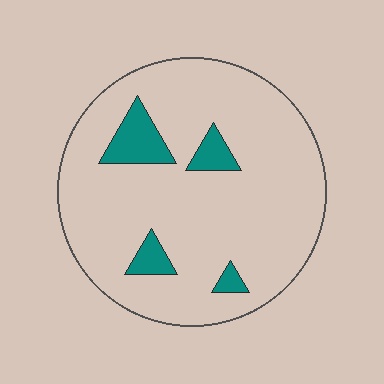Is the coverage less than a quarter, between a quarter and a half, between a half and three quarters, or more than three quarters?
Less than a quarter.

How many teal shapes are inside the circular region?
4.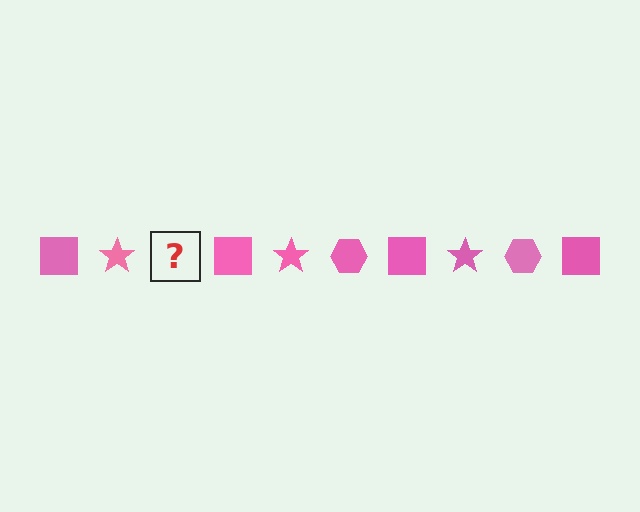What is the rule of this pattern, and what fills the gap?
The rule is that the pattern cycles through square, star, hexagon shapes in pink. The gap should be filled with a pink hexagon.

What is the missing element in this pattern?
The missing element is a pink hexagon.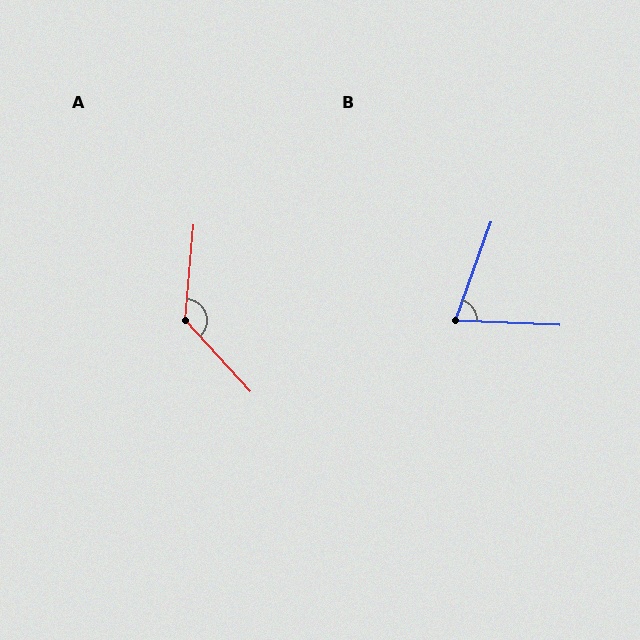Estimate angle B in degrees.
Approximately 73 degrees.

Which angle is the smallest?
B, at approximately 73 degrees.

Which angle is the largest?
A, at approximately 133 degrees.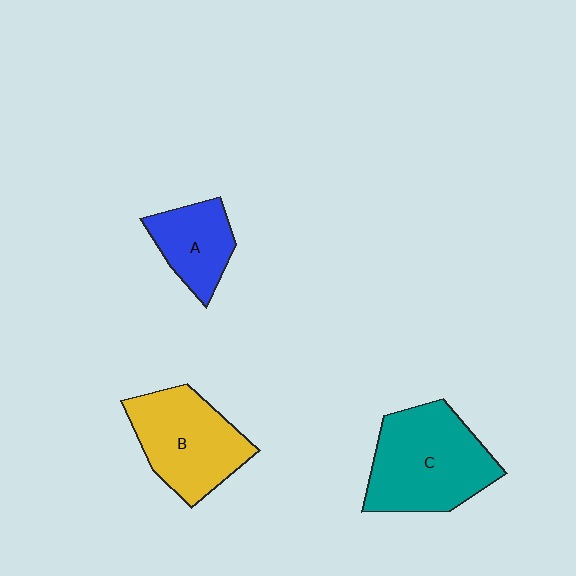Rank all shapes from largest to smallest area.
From largest to smallest: C (teal), B (yellow), A (blue).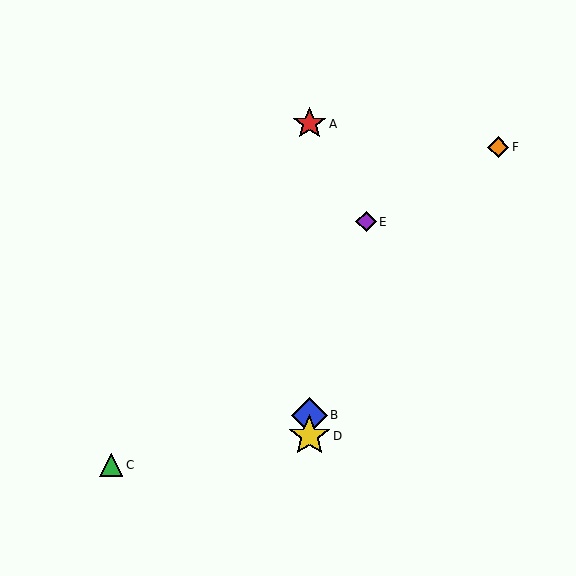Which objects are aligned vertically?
Objects A, B, D are aligned vertically.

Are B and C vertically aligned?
No, B is at x≈309 and C is at x≈111.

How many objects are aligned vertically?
3 objects (A, B, D) are aligned vertically.